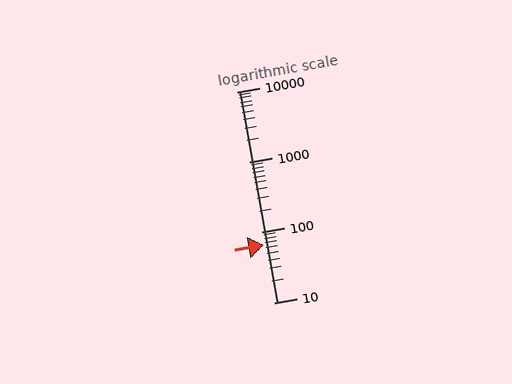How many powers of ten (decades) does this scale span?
The scale spans 3 decades, from 10 to 10000.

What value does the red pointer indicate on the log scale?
The pointer indicates approximately 67.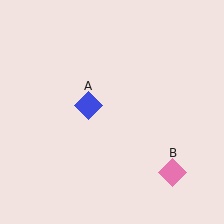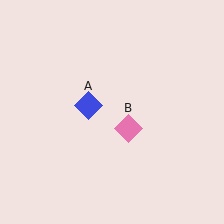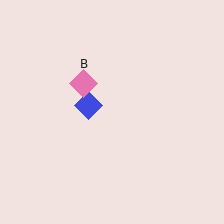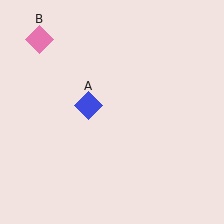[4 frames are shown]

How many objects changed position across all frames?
1 object changed position: pink diamond (object B).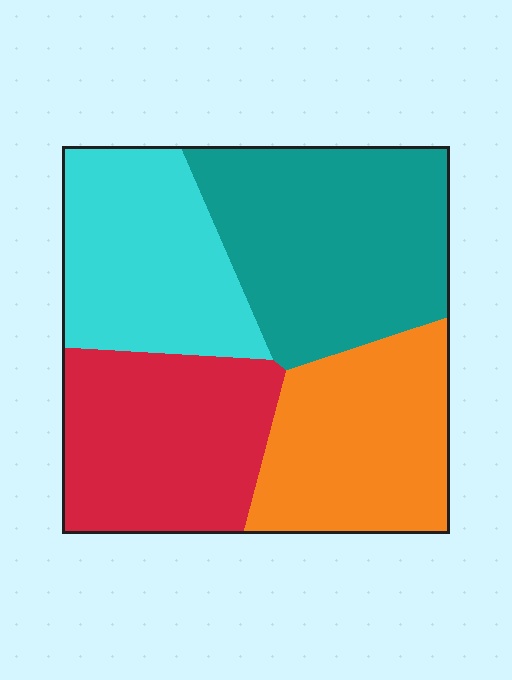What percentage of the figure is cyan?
Cyan takes up between a sixth and a third of the figure.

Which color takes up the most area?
Teal, at roughly 30%.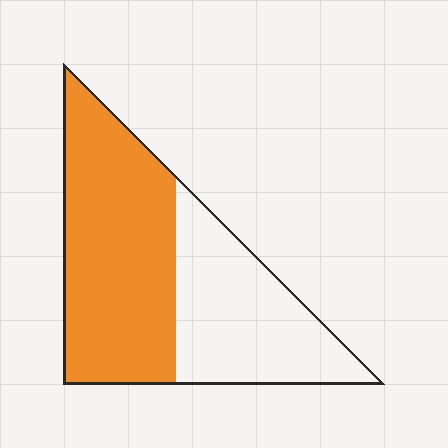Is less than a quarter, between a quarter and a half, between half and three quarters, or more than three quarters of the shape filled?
Between half and three quarters.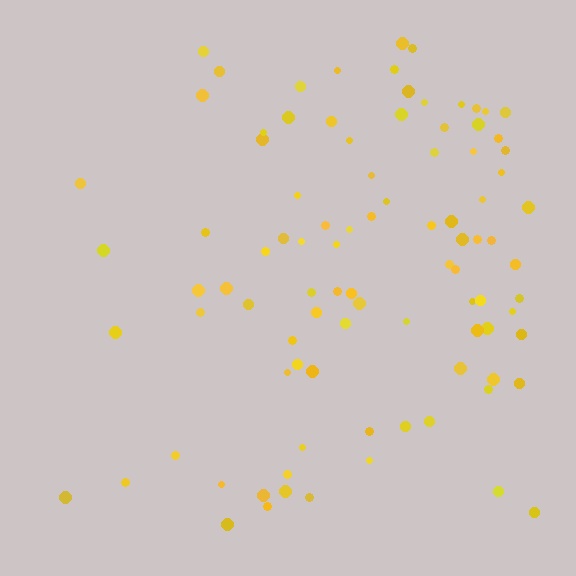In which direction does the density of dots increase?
From left to right, with the right side densest.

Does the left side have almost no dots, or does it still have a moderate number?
Still a moderate number, just noticeably fewer than the right.